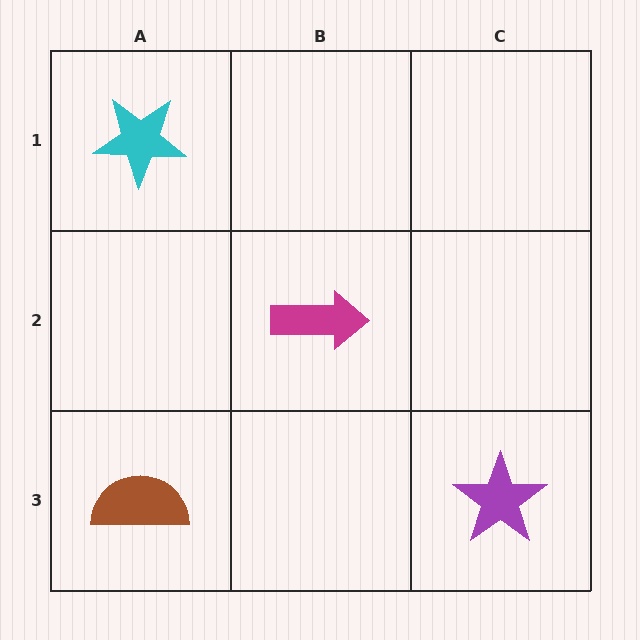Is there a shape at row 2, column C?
No, that cell is empty.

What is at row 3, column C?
A purple star.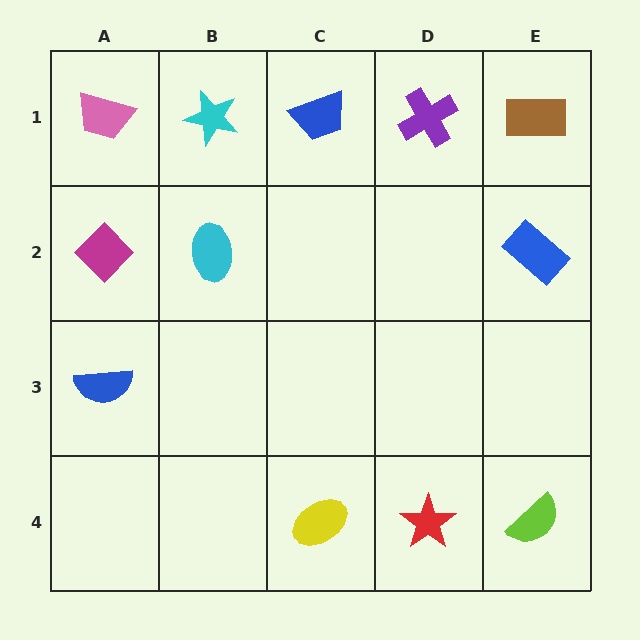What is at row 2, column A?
A magenta diamond.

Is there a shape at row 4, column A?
No, that cell is empty.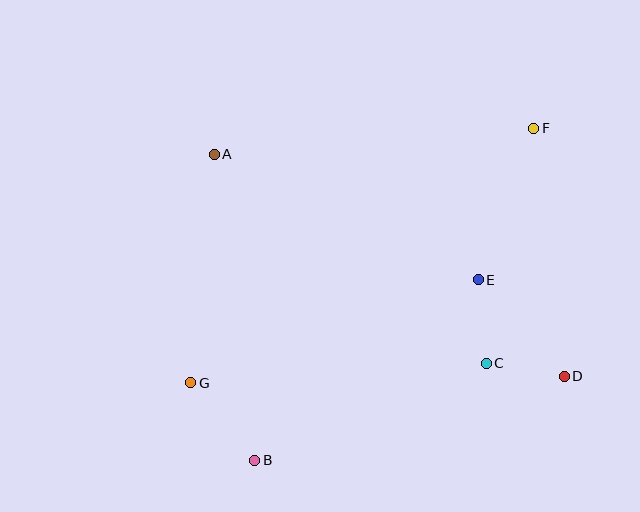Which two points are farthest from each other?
Points B and F are farthest from each other.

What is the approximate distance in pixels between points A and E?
The distance between A and E is approximately 292 pixels.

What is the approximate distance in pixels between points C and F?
The distance between C and F is approximately 240 pixels.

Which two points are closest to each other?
Points C and D are closest to each other.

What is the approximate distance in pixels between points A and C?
The distance between A and C is approximately 343 pixels.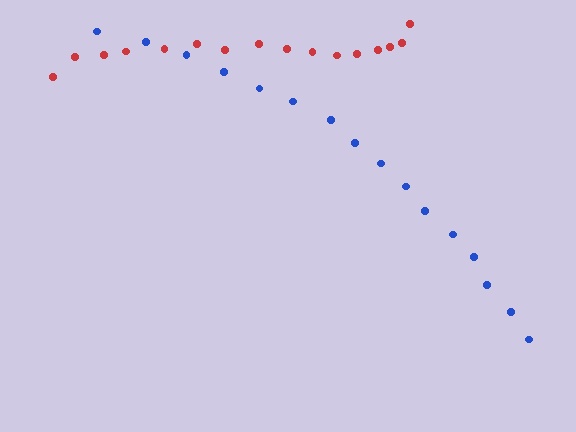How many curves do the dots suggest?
There are 2 distinct paths.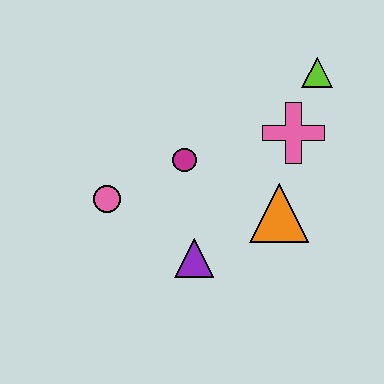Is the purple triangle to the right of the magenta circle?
Yes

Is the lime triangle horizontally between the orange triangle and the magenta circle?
No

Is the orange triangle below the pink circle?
Yes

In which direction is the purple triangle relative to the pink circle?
The purple triangle is to the right of the pink circle.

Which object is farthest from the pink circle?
The lime triangle is farthest from the pink circle.